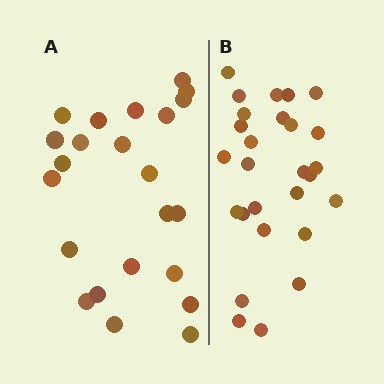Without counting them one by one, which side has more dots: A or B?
Region B (the right region) has more dots.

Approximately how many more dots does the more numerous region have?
Region B has about 4 more dots than region A.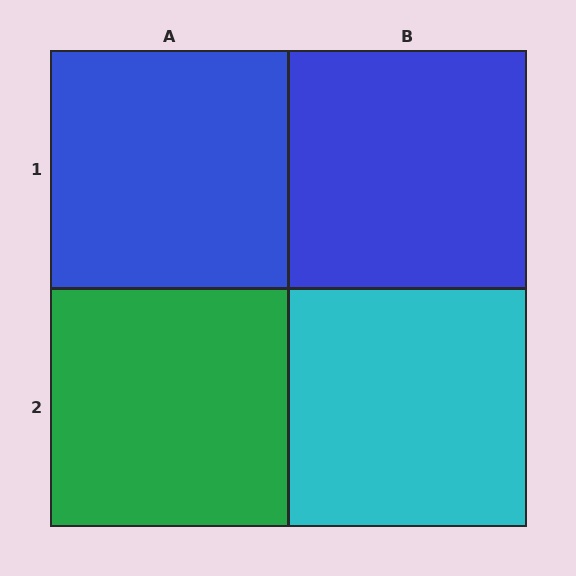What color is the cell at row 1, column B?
Blue.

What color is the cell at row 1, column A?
Blue.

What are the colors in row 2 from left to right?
Green, cyan.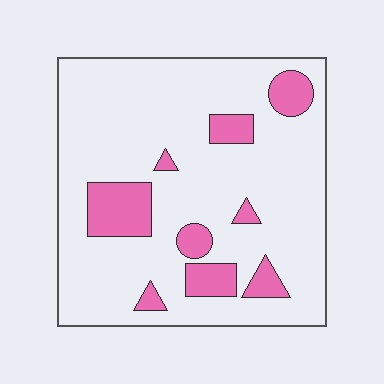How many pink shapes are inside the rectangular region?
9.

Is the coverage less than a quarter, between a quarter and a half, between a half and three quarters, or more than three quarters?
Less than a quarter.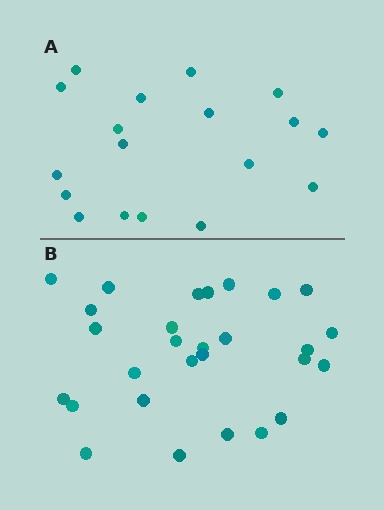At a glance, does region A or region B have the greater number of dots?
Region B (the bottom region) has more dots.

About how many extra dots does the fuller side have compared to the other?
Region B has roughly 10 or so more dots than region A.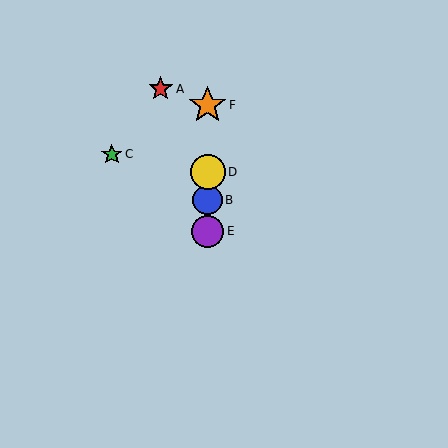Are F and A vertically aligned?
No, F is at x≈208 and A is at x≈161.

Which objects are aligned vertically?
Objects B, D, E, F are aligned vertically.